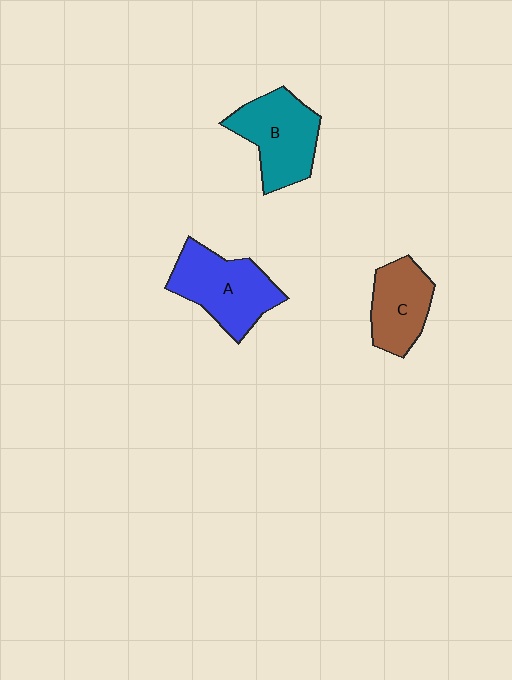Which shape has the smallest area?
Shape C (brown).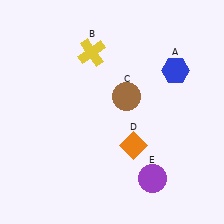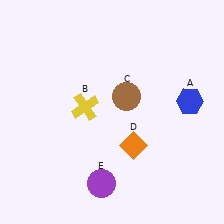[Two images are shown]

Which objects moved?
The objects that moved are: the blue hexagon (A), the yellow cross (B), the purple circle (E).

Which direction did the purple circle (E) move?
The purple circle (E) moved left.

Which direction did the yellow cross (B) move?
The yellow cross (B) moved down.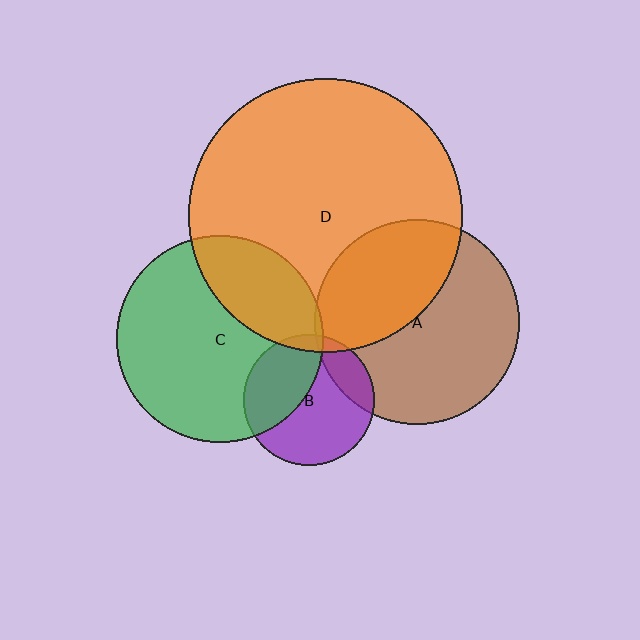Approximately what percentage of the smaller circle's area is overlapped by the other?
Approximately 5%.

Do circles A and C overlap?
Yes.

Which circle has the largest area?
Circle D (orange).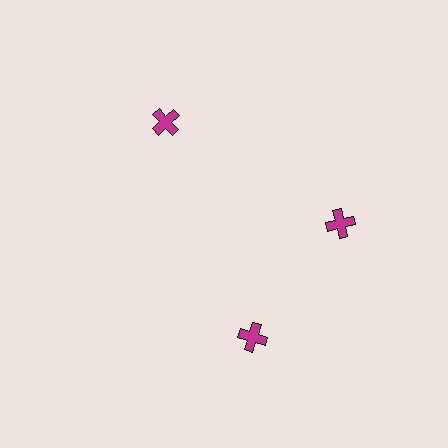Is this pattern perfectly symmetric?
No. The 3 magenta crosses are arranged in a ring, but one element near the 7 o'clock position is rotated out of alignment along the ring, breaking the 3-fold rotational symmetry.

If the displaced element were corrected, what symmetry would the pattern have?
It would have 3-fold rotational symmetry — the pattern would map onto itself every 120 degrees.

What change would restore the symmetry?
The symmetry would be restored by rotating it back into even spacing with its neighbors so that all 3 crosses sit at equal angles and equal distance from the center.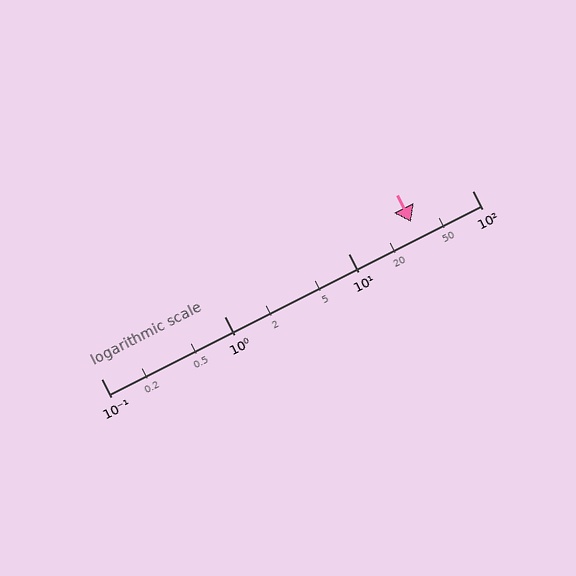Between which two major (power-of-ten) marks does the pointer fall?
The pointer is between 10 and 100.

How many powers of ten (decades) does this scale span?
The scale spans 3 decades, from 0.1 to 100.